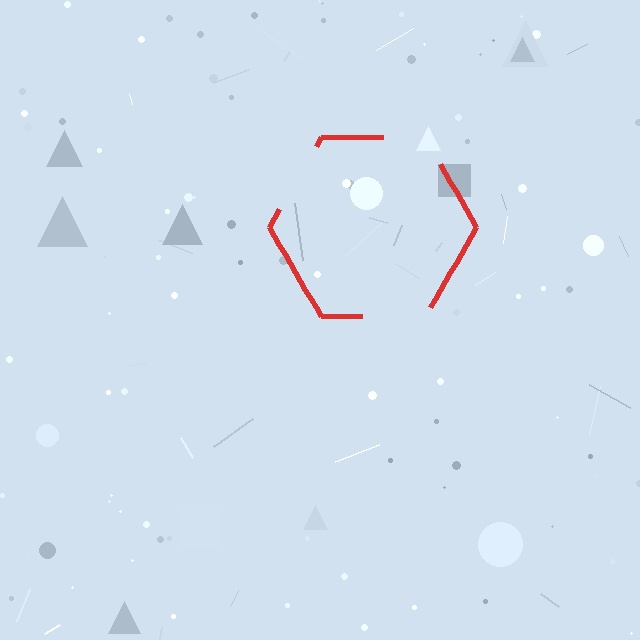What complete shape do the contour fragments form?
The contour fragments form a hexagon.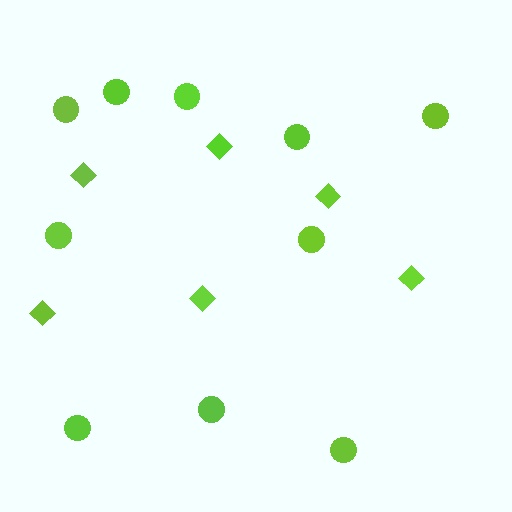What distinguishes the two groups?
There are 2 groups: one group of diamonds (6) and one group of circles (10).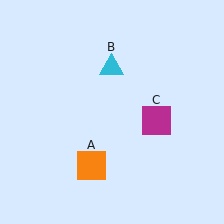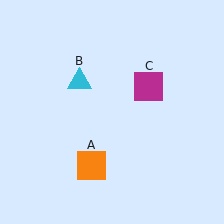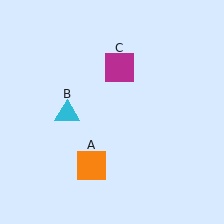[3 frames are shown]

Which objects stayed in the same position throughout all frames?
Orange square (object A) remained stationary.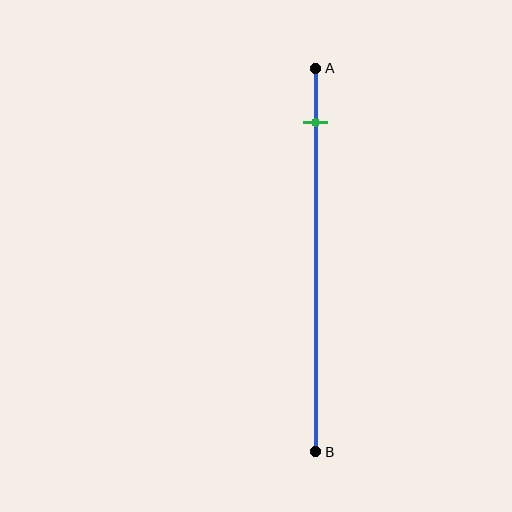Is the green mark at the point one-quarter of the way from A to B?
No, the mark is at about 15% from A, not at the 25% one-quarter point.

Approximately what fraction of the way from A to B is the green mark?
The green mark is approximately 15% of the way from A to B.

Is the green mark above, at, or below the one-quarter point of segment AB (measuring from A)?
The green mark is above the one-quarter point of segment AB.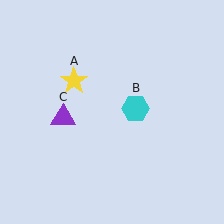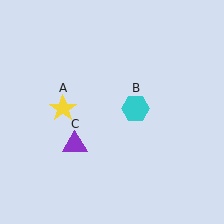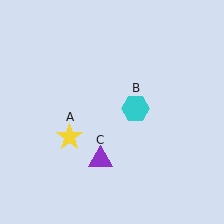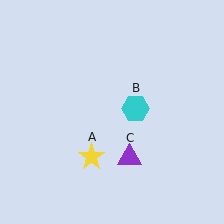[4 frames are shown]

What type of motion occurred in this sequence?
The yellow star (object A), purple triangle (object C) rotated counterclockwise around the center of the scene.